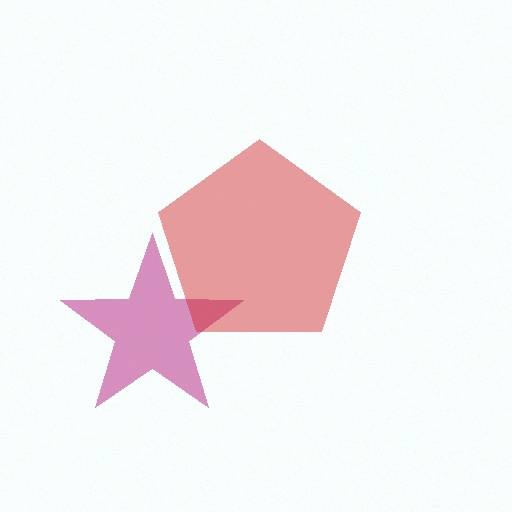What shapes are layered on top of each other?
The layered shapes are: a magenta star, a red pentagon.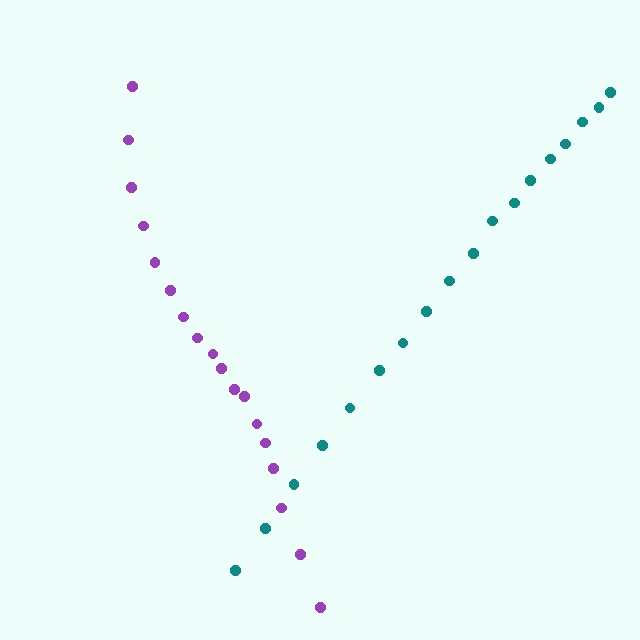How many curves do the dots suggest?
There are 2 distinct paths.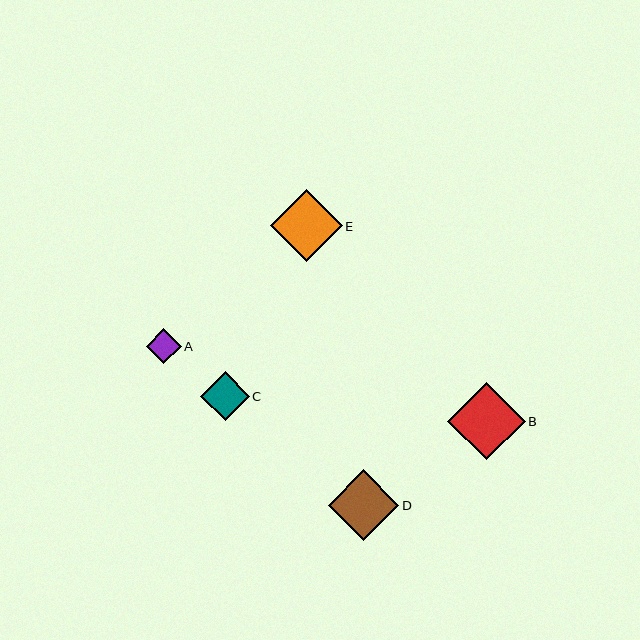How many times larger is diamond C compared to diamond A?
Diamond C is approximately 1.4 times the size of diamond A.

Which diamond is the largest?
Diamond B is the largest with a size of approximately 78 pixels.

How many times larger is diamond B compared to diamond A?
Diamond B is approximately 2.2 times the size of diamond A.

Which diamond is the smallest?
Diamond A is the smallest with a size of approximately 35 pixels.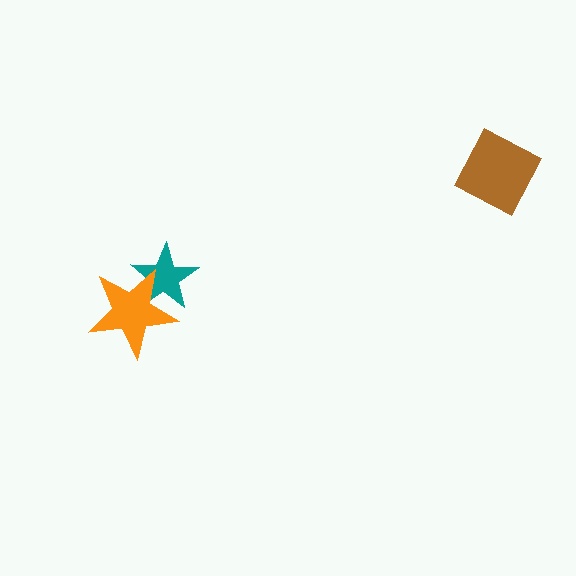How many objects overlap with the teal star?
1 object overlaps with the teal star.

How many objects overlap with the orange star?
1 object overlaps with the orange star.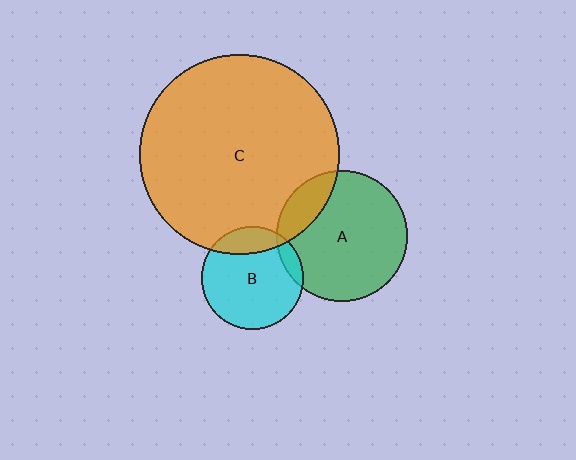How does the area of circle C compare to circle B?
Approximately 3.8 times.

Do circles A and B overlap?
Yes.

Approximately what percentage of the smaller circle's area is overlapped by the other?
Approximately 10%.